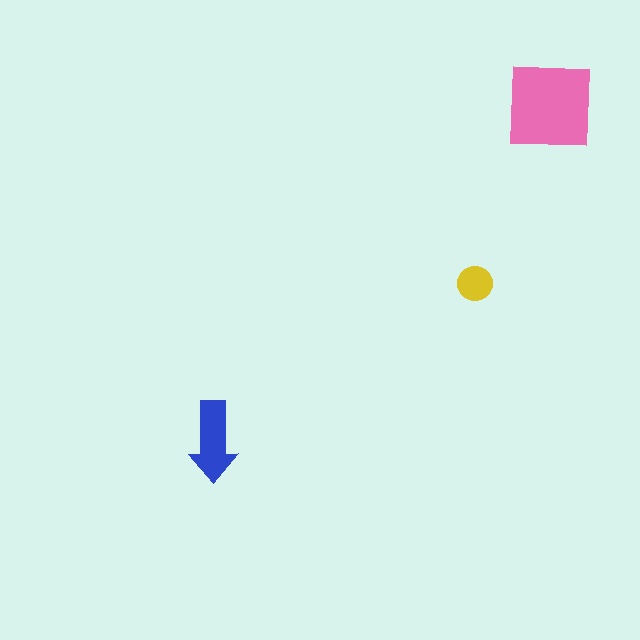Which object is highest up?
The pink square is topmost.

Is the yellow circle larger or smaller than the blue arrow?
Smaller.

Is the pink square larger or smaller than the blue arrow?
Larger.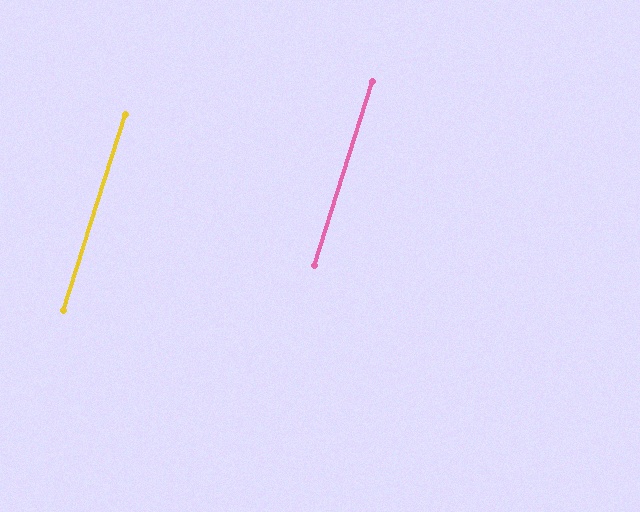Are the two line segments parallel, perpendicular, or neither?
Parallel — their directions differ by only 0.1°.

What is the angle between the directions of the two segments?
Approximately 0 degrees.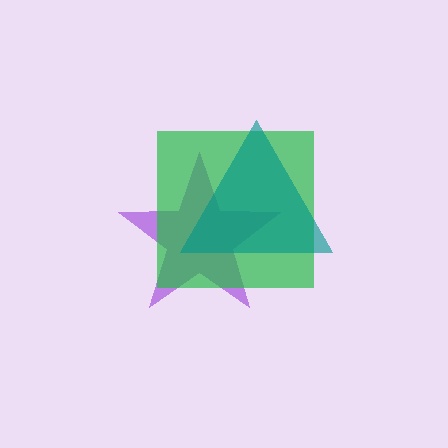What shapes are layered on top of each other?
The layered shapes are: a purple star, a green square, a teal triangle.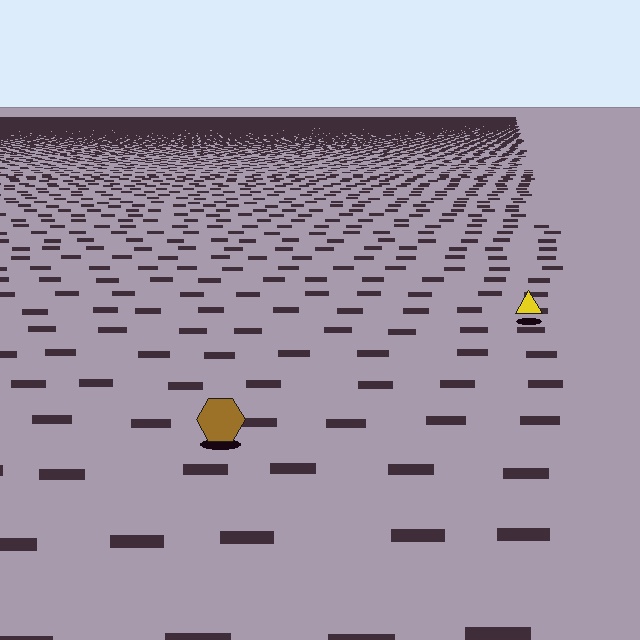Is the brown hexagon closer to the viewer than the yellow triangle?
Yes. The brown hexagon is closer — you can tell from the texture gradient: the ground texture is coarser near it.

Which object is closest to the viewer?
The brown hexagon is closest. The texture marks near it are larger and more spread out.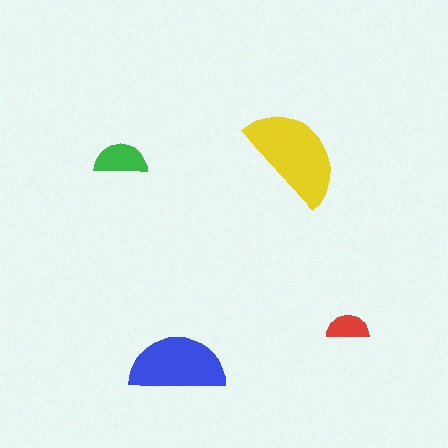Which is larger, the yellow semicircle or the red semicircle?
The yellow one.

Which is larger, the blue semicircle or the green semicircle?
The blue one.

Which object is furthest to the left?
The green semicircle is leftmost.